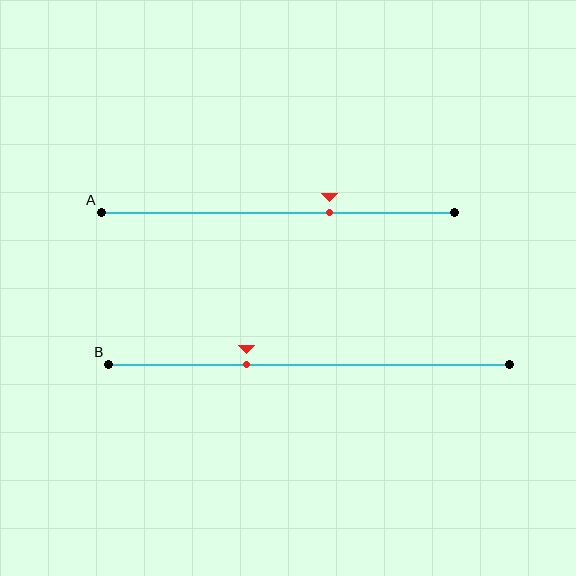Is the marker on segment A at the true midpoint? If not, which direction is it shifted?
No, the marker on segment A is shifted to the right by about 15% of the segment length.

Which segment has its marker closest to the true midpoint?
Segment A has its marker closest to the true midpoint.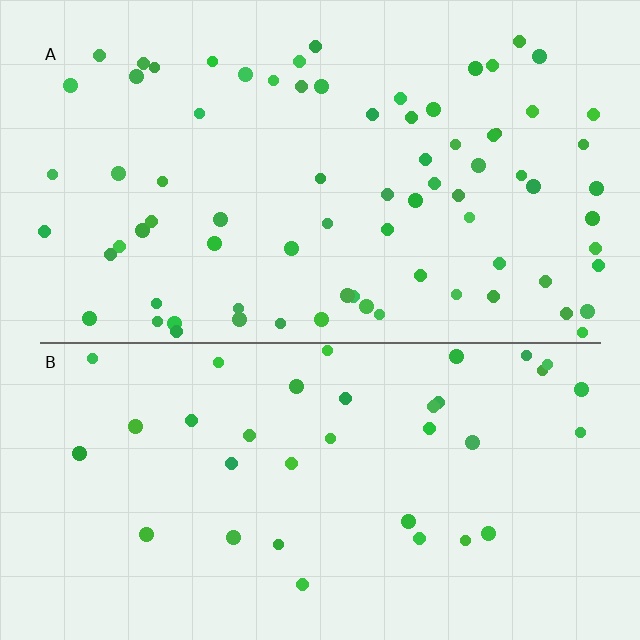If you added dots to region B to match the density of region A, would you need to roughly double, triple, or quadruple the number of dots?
Approximately double.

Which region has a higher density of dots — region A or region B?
A (the top).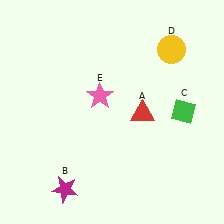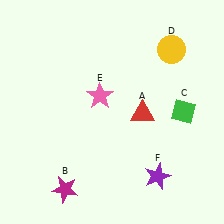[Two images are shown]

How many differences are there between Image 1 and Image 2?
There is 1 difference between the two images.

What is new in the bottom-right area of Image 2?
A purple star (F) was added in the bottom-right area of Image 2.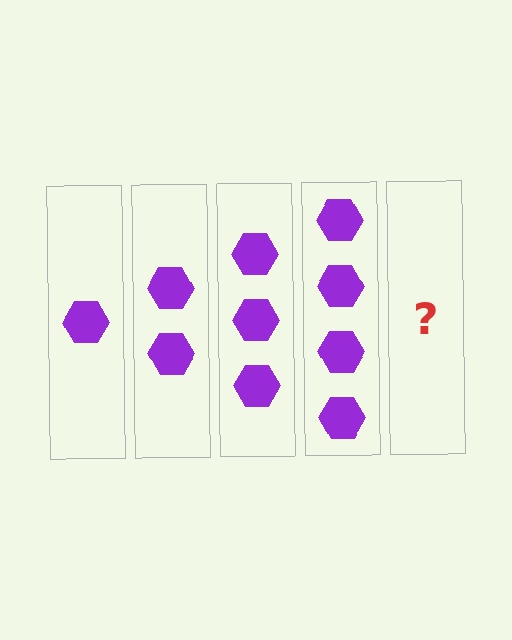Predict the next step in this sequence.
The next step is 5 hexagons.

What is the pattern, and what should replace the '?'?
The pattern is that each step adds one more hexagon. The '?' should be 5 hexagons.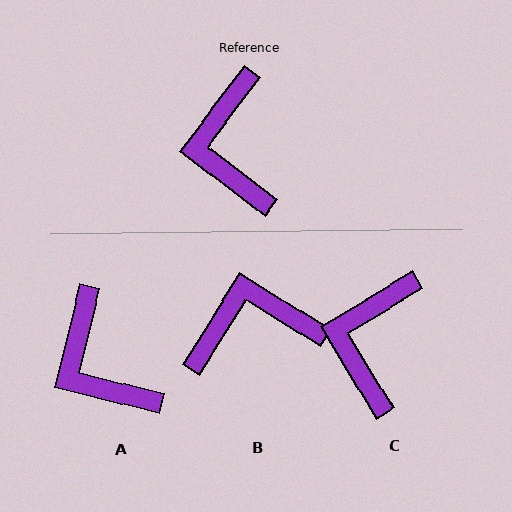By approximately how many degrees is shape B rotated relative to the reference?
Approximately 85 degrees clockwise.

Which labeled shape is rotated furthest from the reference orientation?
B, about 85 degrees away.